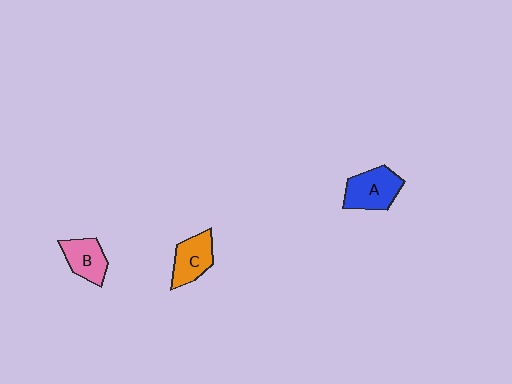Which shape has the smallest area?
Shape B (pink).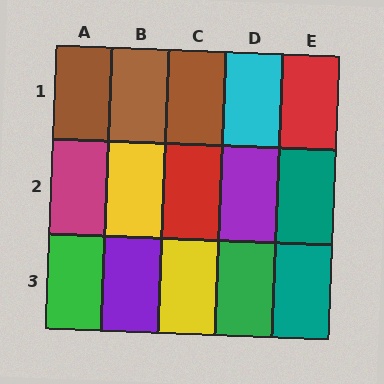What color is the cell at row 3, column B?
Purple.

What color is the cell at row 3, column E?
Teal.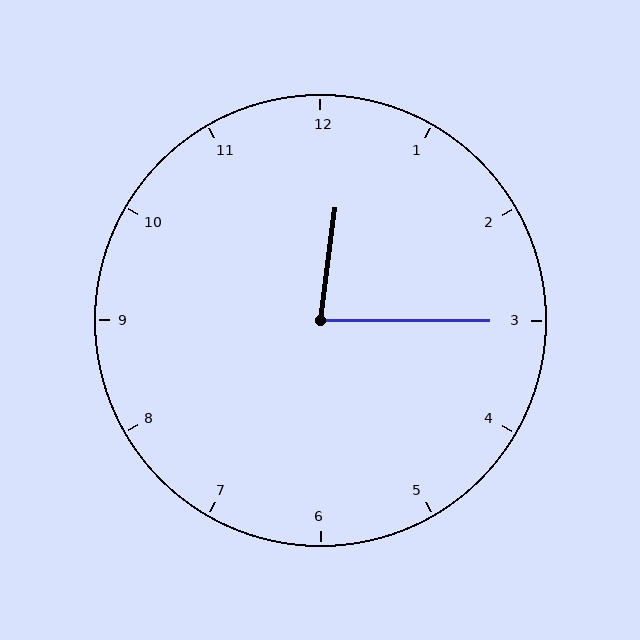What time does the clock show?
12:15.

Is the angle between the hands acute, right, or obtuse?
It is acute.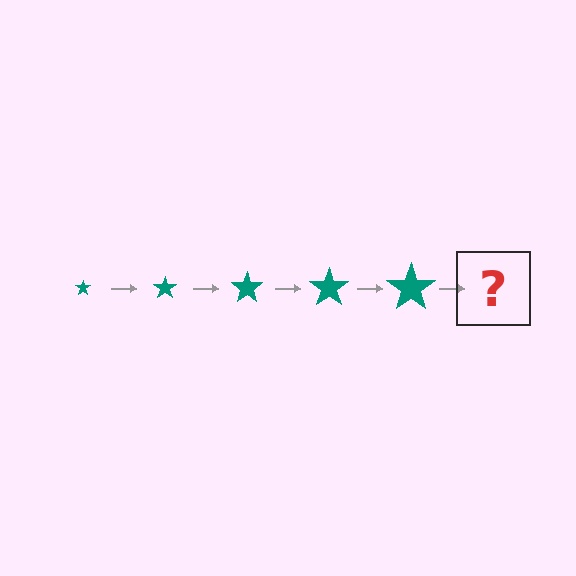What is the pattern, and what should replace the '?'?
The pattern is that the star gets progressively larger each step. The '?' should be a teal star, larger than the previous one.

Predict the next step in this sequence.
The next step is a teal star, larger than the previous one.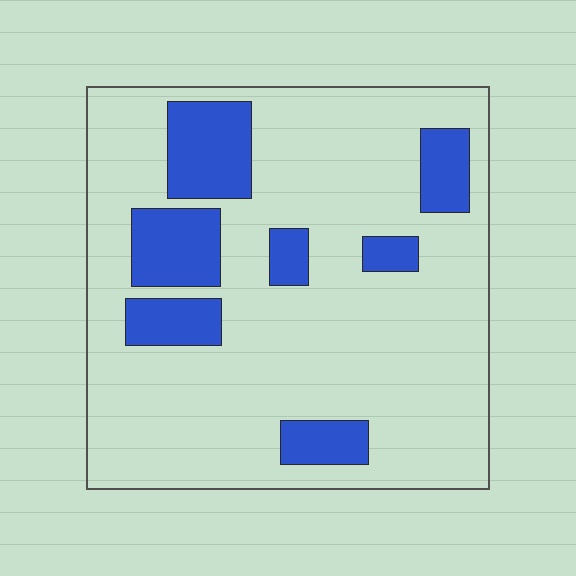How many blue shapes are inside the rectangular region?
7.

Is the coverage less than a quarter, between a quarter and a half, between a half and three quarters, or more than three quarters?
Less than a quarter.